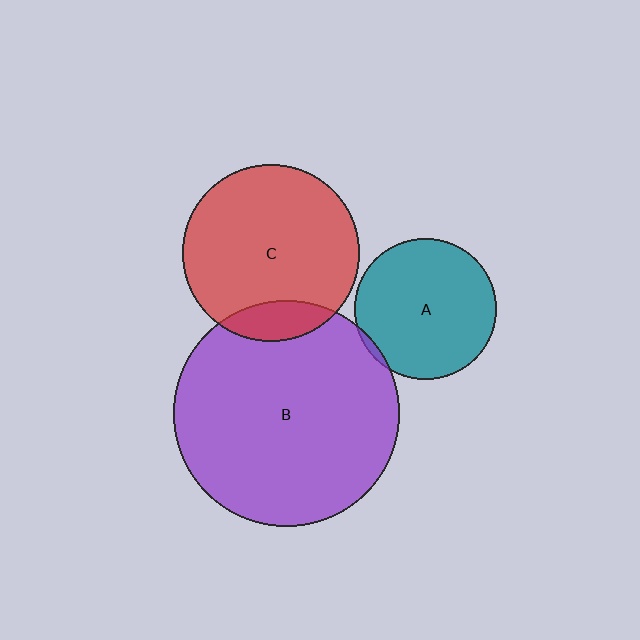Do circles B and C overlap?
Yes.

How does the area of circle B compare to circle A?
Approximately 2.6 times.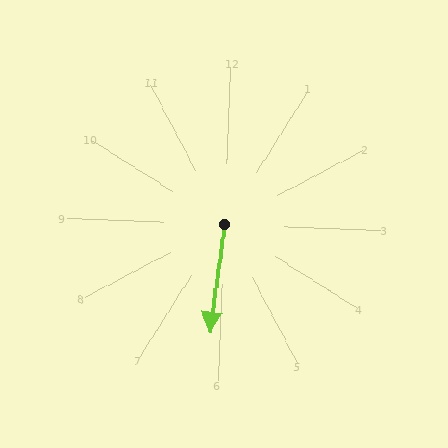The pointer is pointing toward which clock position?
Roughly 6 o'clock.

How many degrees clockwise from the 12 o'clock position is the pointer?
Approximately 186 degrees.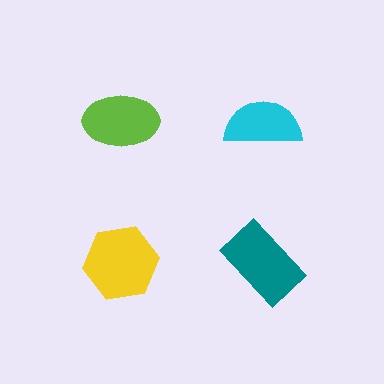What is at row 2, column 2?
A teal rectangle.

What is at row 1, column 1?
A lime ellipse.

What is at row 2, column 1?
A yellow hexagon.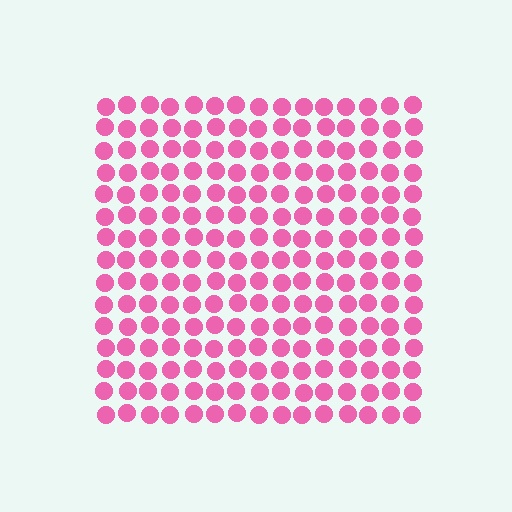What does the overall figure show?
The overall figure shows a square.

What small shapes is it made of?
It is made of small circles.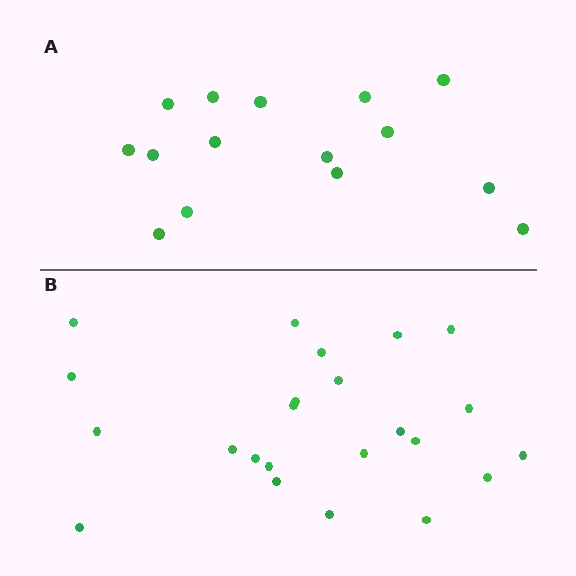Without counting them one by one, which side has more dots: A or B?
Region B (the bottom region) has more dots.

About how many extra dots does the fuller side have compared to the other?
Region B has roughly 8 or so more dots than region A.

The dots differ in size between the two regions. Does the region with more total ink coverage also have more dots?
No. Region A has more total ink coverage because its dots are larger, but region B actually contains more individual dots. Total area can be misleading — the number of items is what matters here.